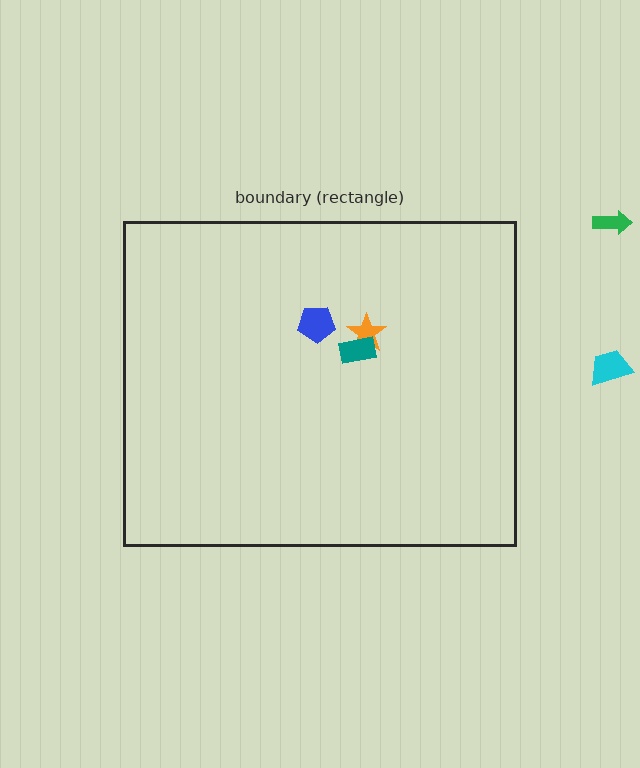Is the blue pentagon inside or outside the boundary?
Inside.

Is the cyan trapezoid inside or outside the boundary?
Outside.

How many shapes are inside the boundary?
3 inside, 2 outside.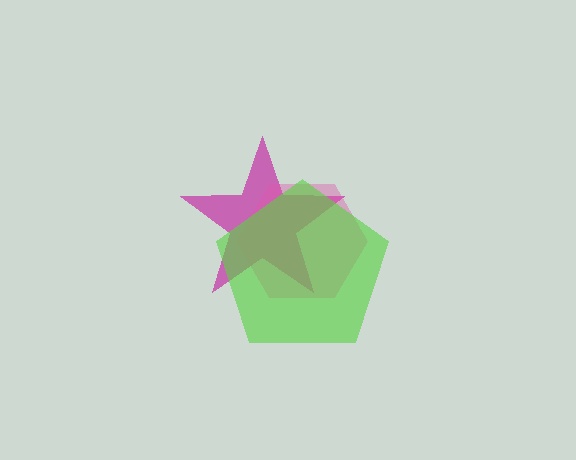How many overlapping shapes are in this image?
There are 3 overlapping shapes in the image.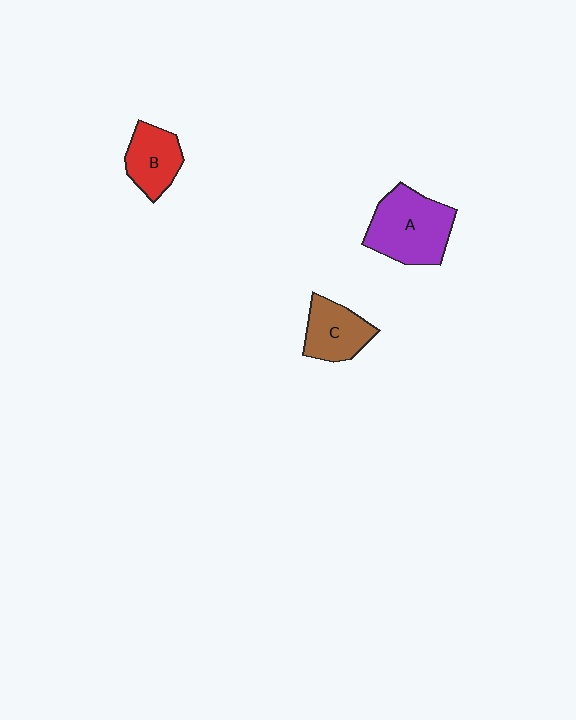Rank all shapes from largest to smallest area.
From largest to smallest: A (purple), C (brown), B (red).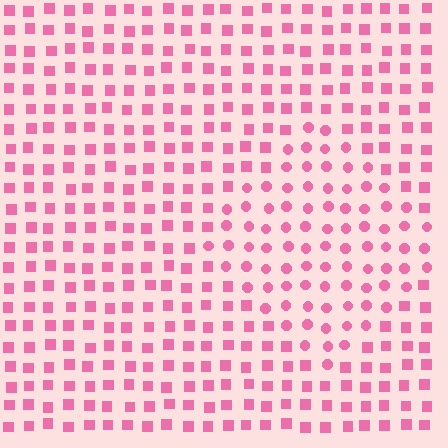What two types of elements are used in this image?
The image uses circles inside the diamond region and squares outside it.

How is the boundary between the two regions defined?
The boundary is defined by a change in element shape: circles inside vs. squares outside. All elements share the same color and spacing.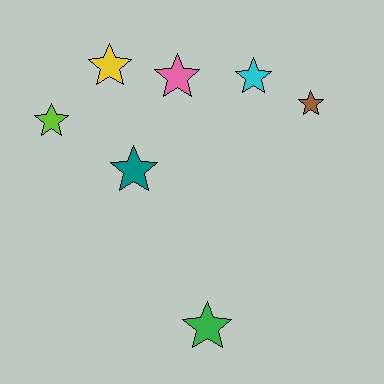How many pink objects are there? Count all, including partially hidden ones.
There is 1 pink object.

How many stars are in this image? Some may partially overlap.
There are 7 stars.